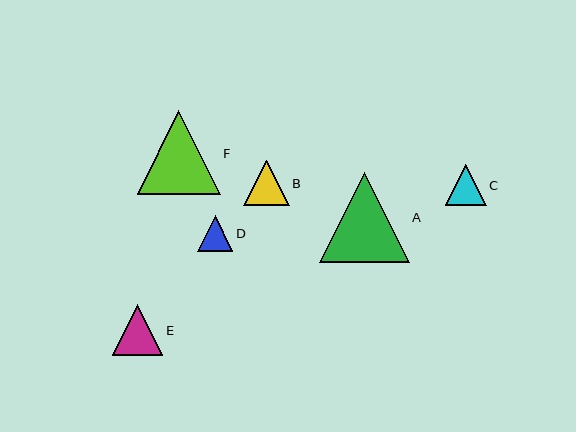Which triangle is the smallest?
Triangle D is the smallest with a size of approximately 35 pixels.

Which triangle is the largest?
Triangle A is the largest with a size of approximately 90 pixels.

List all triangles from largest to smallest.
From largest to smallest: A, F, E, B, C, D.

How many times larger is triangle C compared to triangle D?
Triangle C is approximately 1.2 times the size of triangle D.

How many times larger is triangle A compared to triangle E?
Triangle A is approximately 1.8 times the size of triangle E.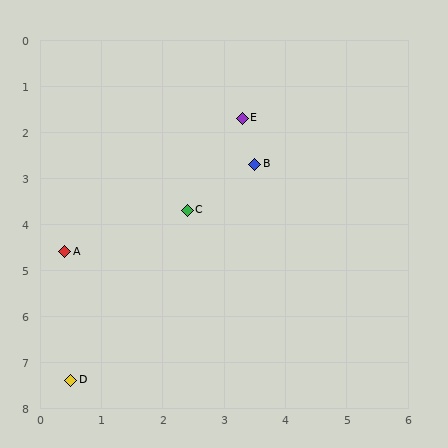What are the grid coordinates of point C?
Point C is at approximately (2.4, 3.7).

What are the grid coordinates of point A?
Point A is at approximately (0.4, 4.6).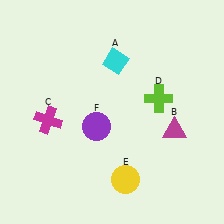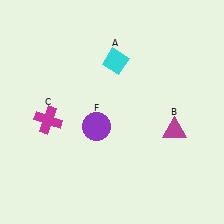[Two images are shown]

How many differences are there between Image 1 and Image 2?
There are 2 differences between the two images.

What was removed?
The lime cross (D), the yellow circle (E) were removed in Image 2.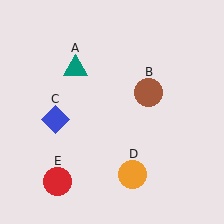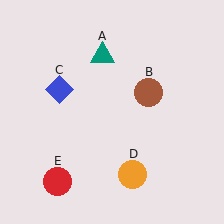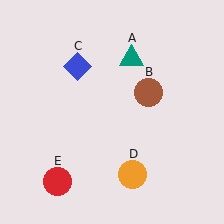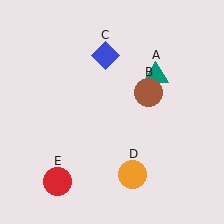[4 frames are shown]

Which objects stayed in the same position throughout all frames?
Brown circle (object B) and orange circle (object D) and red circle (object E) remained stationary.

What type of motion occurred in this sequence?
The teal triangle (object A), blue diamond (object C) rotated clockwise around the center of the scene.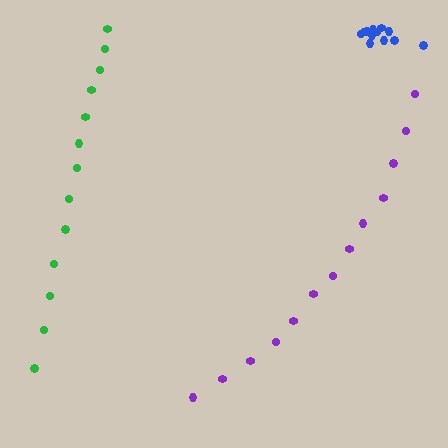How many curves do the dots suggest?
There are 3 distinct paths.